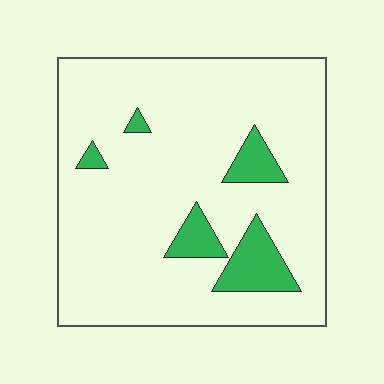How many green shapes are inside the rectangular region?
5.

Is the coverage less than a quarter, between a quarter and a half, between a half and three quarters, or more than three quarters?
Less than a quarter.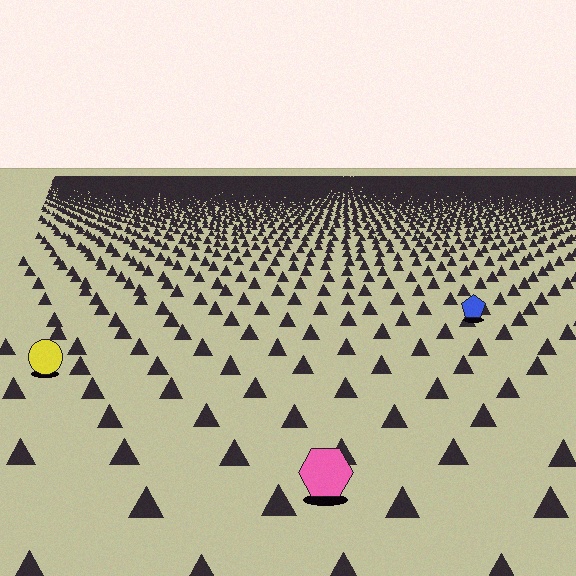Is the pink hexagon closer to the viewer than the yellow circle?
Yes. The pink hexagon is closer — you can tell from the texture gradient: the ground texture is coarser near it.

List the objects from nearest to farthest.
From nearest to farthest: the pink hexagon, the yellow circle, the blue pentagon.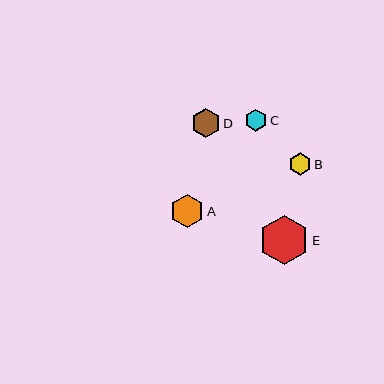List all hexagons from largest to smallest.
From largest to smallest: E, A, D, B, C.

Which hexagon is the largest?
Hexagon E is the largest with a size of approximately 49 pixels.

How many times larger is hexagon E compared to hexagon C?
Hexagon E is approximately 2.2 times the size of hexagon C.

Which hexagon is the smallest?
Hexagon C is the smallest with a size of approximately 22 pixels.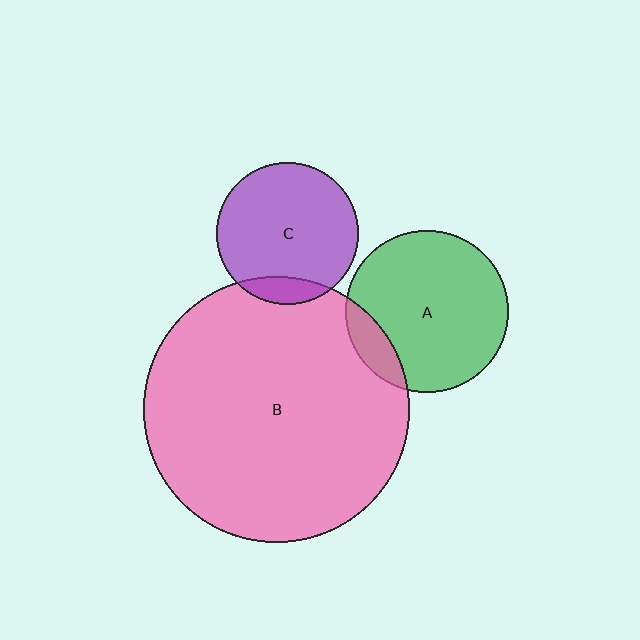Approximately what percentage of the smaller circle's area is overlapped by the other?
Approximately 15%.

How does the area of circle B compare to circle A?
Approximately 2.7 times.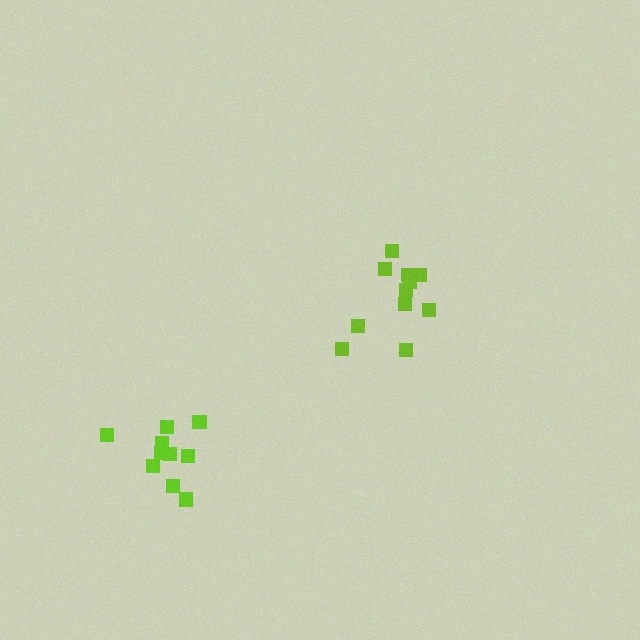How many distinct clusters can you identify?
There are 2 distinct clusters.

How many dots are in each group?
Group 1: 10 dots, Group 2: 11 dots (21 total).